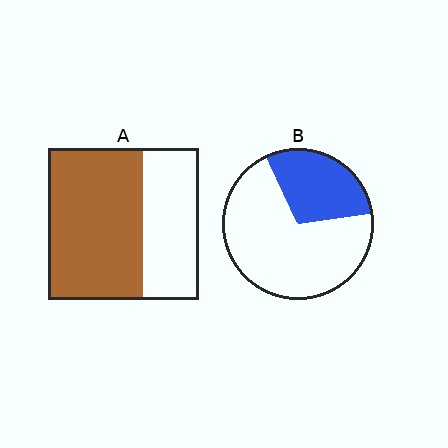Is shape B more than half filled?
No.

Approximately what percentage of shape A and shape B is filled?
A is approximately 65% and B is approximately 30%.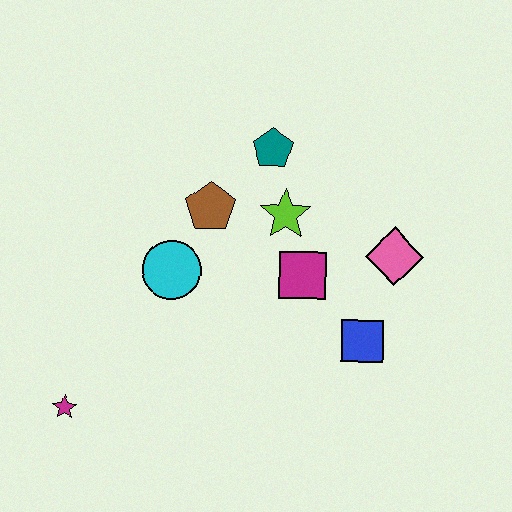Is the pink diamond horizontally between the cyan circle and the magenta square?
No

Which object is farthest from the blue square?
The magenta star is farthest from the blue square.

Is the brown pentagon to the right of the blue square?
No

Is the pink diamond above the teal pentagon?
No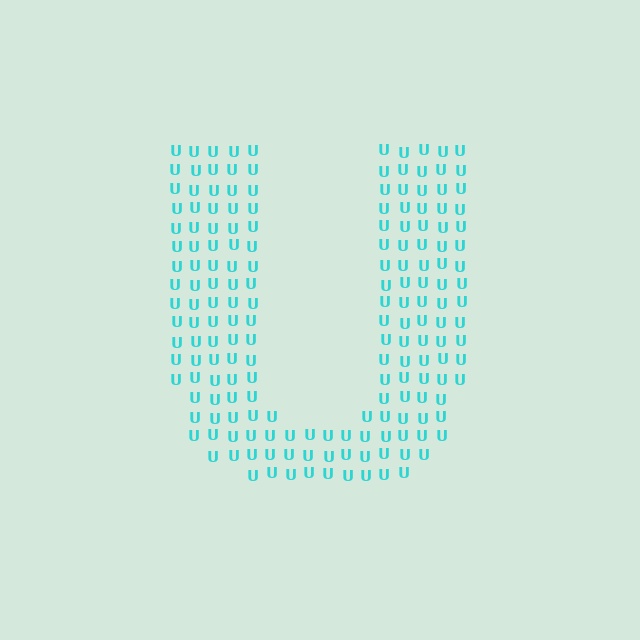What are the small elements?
The small elements are letter U's.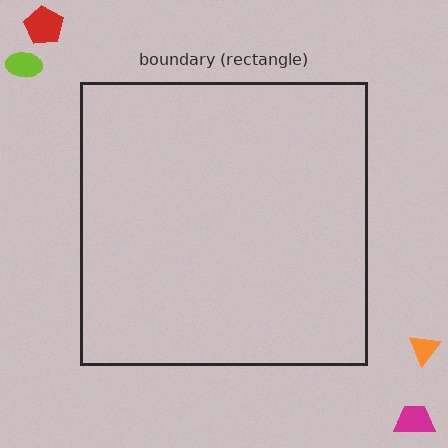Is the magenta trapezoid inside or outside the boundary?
Outside.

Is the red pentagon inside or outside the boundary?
Outside.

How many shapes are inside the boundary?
0 inside, 4 outside.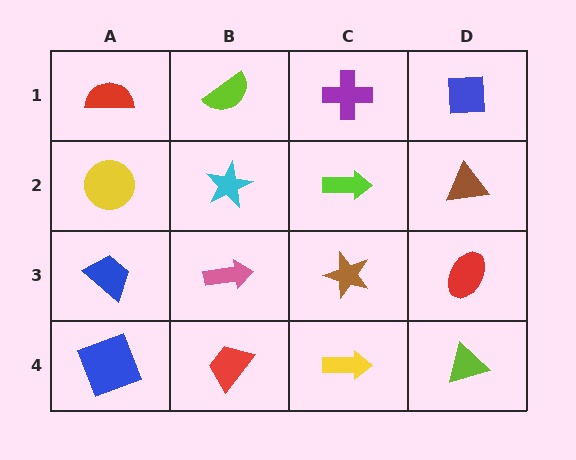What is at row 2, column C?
A lime arrow.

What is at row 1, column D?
A blue square.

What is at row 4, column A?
A blue square.